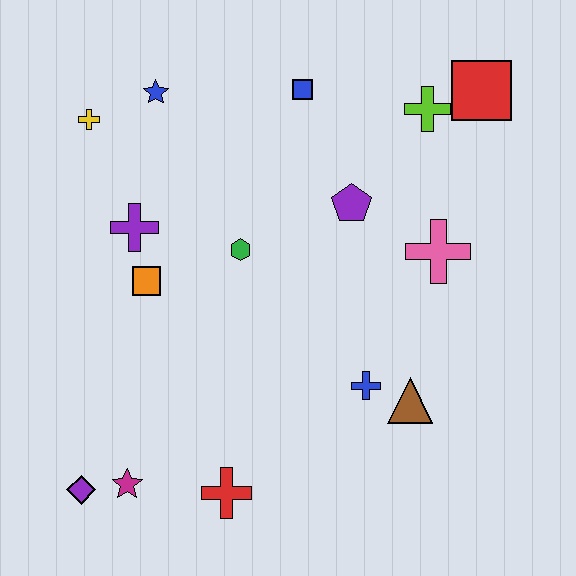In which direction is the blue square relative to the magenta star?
The blue square is above the magenta star.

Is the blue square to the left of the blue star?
No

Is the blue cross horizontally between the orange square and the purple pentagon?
No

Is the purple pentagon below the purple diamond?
No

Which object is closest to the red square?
The lime cross is closest to the red square.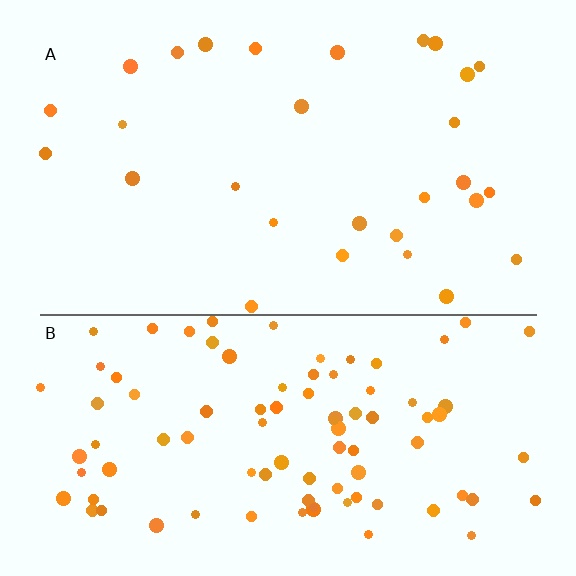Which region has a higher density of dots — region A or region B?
B (the bottom).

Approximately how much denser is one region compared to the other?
Approximately 3.2× — region B over region A.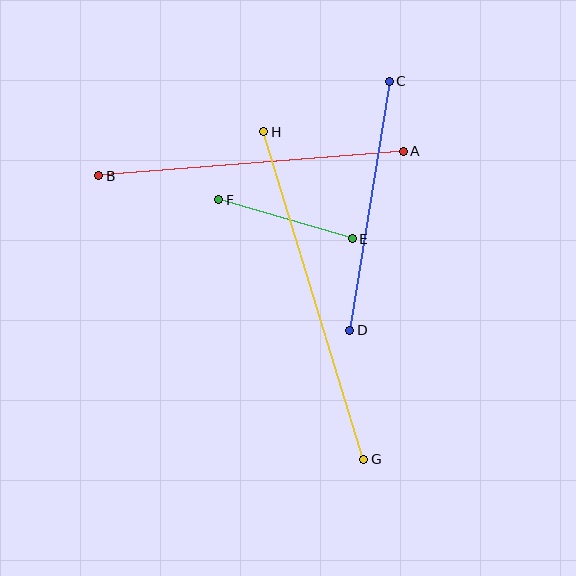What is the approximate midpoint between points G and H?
The midpoint is at approximately (314, 295) pixels.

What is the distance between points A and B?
The distance is approximately 305 pixels.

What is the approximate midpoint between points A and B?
The midpoint is at approximately (251, 164) pixels.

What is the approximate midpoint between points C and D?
The midpoint is at approximately (370, 206) pixels.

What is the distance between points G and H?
The distance is approximately 342 pixels.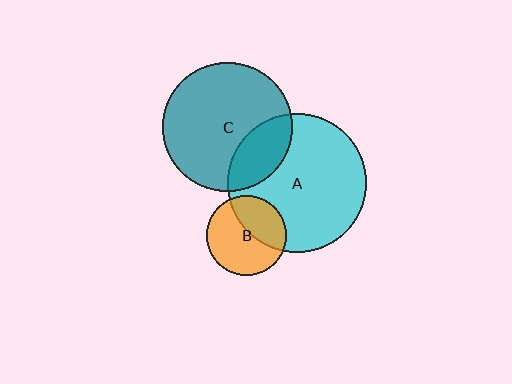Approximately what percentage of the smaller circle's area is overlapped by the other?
Approximately 25%.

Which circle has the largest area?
Circle A (cyan).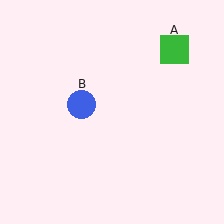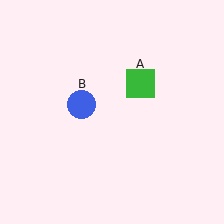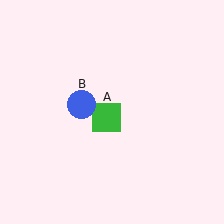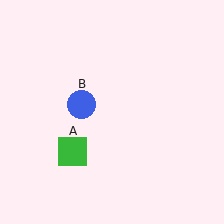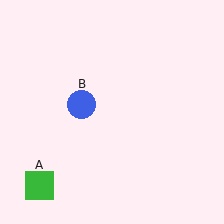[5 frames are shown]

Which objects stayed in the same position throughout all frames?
Blue circle (object B) remained stationary.